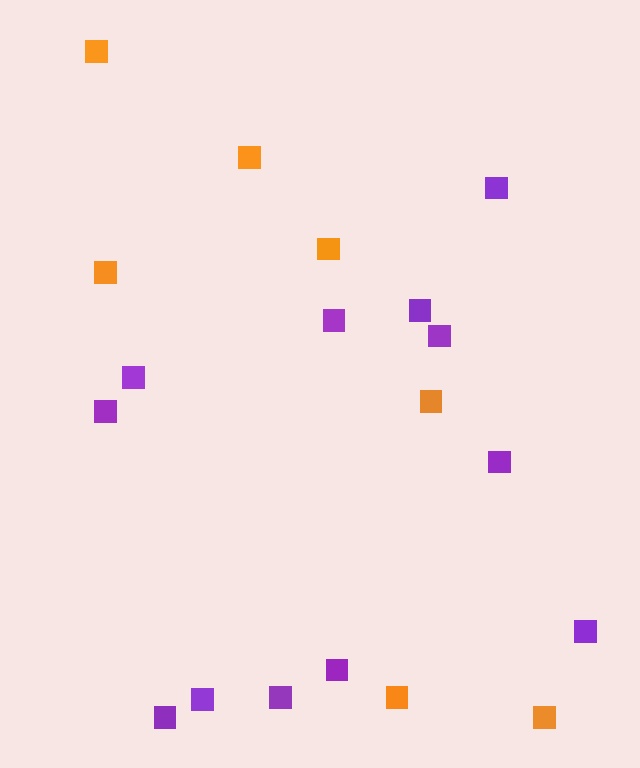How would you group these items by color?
There are 2 groups: one group of purple squares (12) and one group of orange squares (7).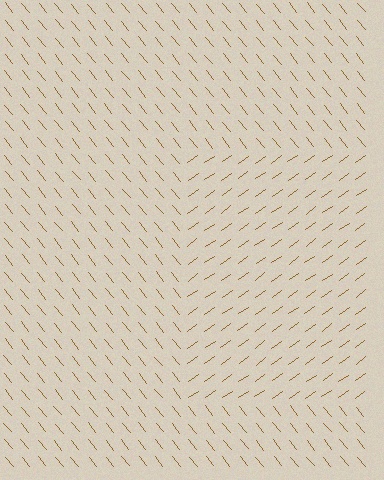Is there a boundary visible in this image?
Yes, there is a texture boundary formed by a change in line orientation.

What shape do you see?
I see a rectangle.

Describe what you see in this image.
The image is filled with small brown line segments. A rectangle region in the image has lines oriented differently from the surrounding lines, creating a visible texture boundary.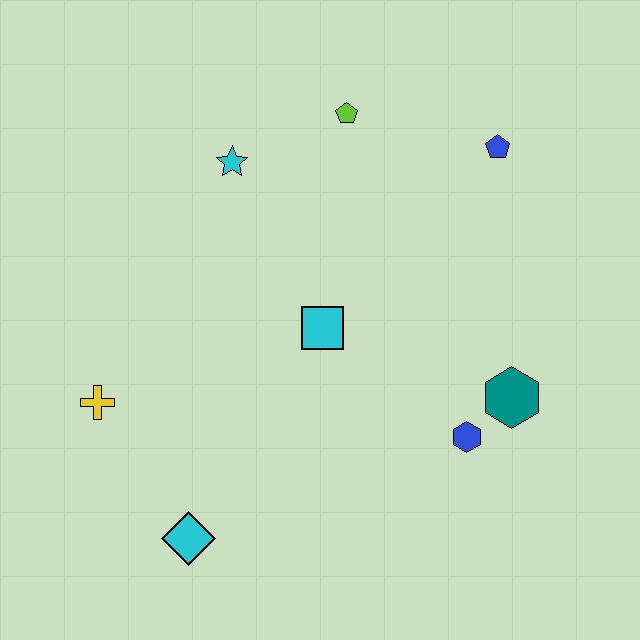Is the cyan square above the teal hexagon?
Yes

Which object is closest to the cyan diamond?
The yellow cross is closest to the cyan diamond.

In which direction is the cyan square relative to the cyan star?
The cyan square is below the cyan star.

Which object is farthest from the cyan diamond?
The blue pentagon is farthest from the cyan diamond.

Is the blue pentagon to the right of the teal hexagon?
No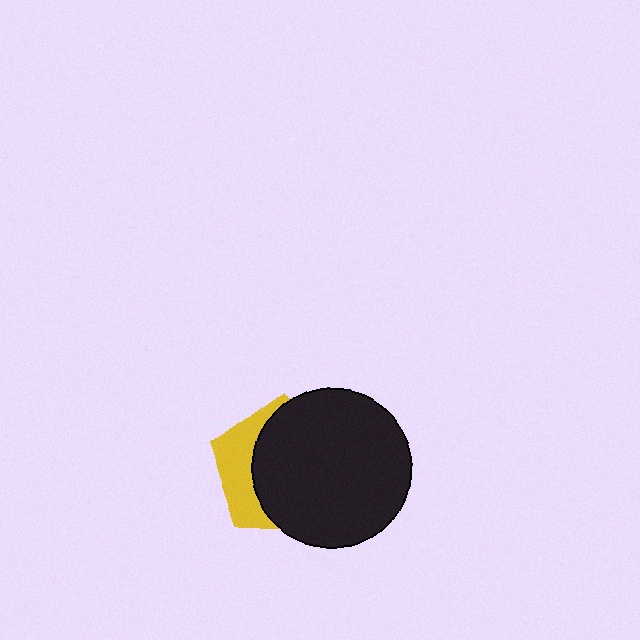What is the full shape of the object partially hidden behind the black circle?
The partially hidden object is a yellow pentagon.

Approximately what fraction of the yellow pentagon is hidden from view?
Roughly 69% of the yellow pentagon is hidden behind the black circle.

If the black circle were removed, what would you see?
You would see the complete yellow pentagon.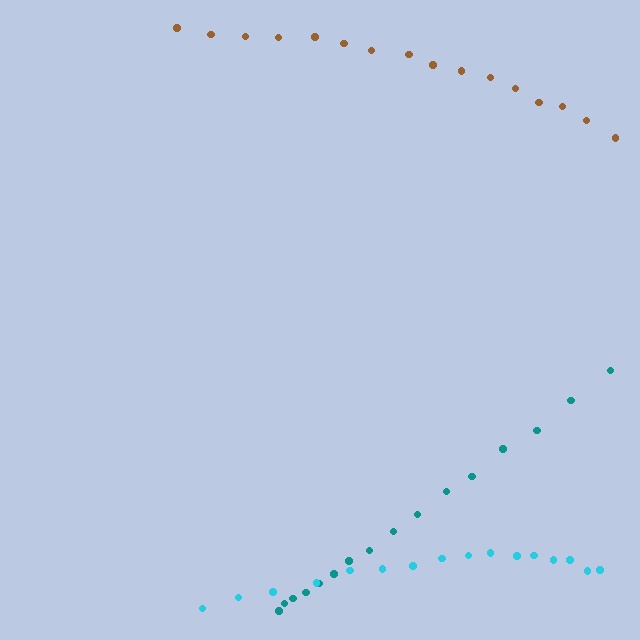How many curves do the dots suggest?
There are 3 distinct paths.